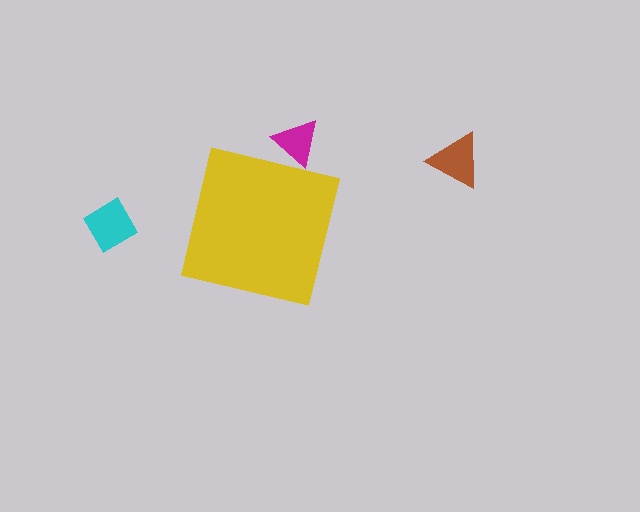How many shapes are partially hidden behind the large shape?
1 shape is partially hidden.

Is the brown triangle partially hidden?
No, the brown triangle is fully visible.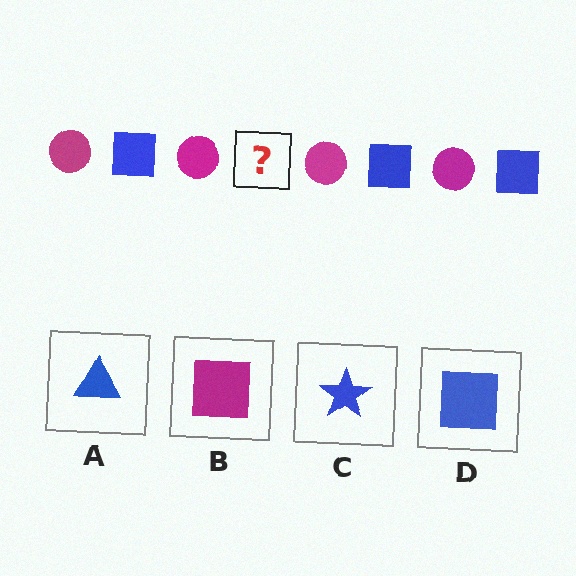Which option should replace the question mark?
Option D.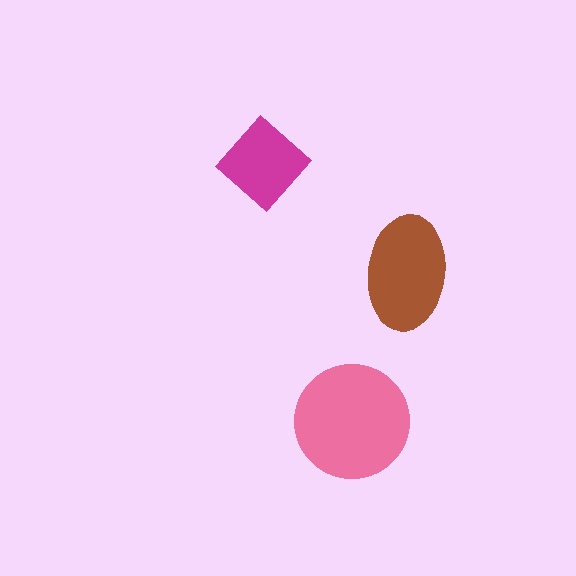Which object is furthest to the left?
The magenta diamond is leftmost.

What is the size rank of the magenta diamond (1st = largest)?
3rd.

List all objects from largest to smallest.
The pink circle, the brown ellipse, the magenta diamond.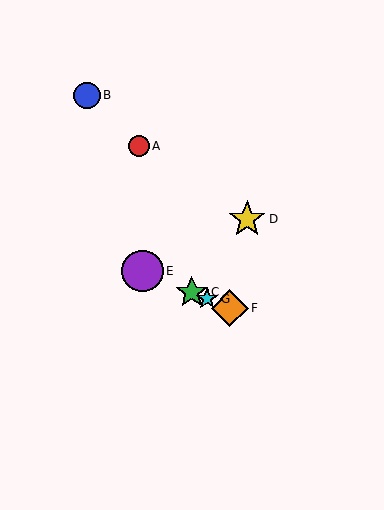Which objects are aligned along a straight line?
Objects C, E, F, G are aligned along a straight line.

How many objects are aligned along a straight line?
4 objects (C, E, F, G) are aligned along a straight line.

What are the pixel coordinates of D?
Object D is at (247, 219).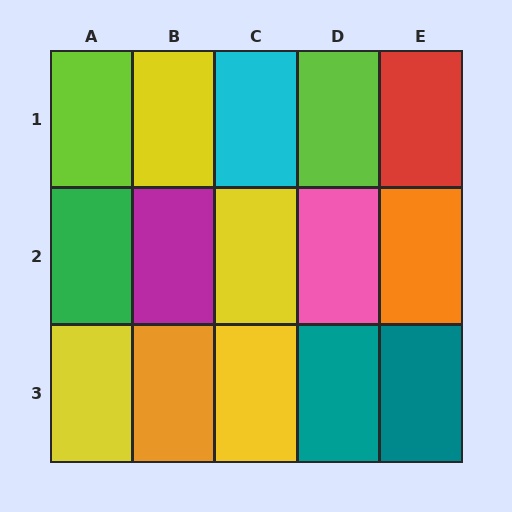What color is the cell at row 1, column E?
Red.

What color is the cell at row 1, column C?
Cyan.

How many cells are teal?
2 cells are teal.